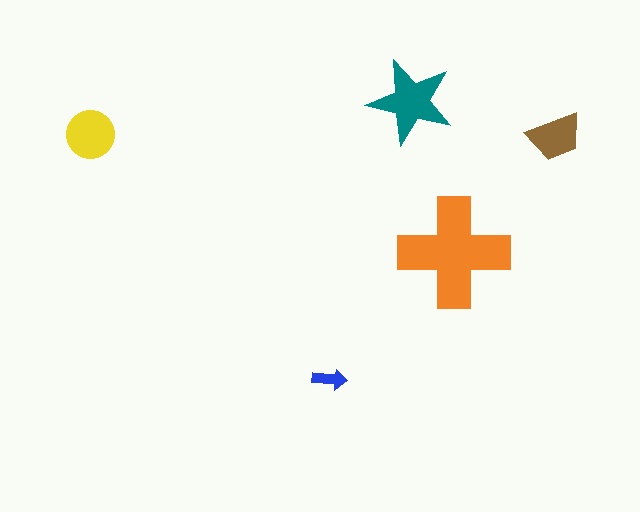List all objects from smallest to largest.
The blue arrow, the brown trapezoid, the yellow circle, the teal star, the orange cross.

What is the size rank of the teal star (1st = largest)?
2nd.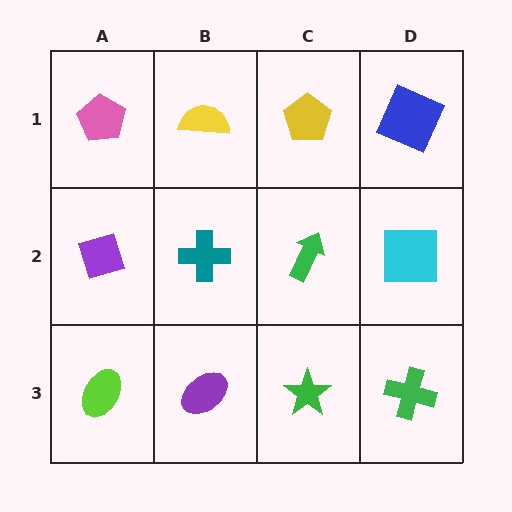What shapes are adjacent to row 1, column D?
A cyan square (row 2, column D), a yellow pentagon (row 1, column C).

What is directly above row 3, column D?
A cyan square.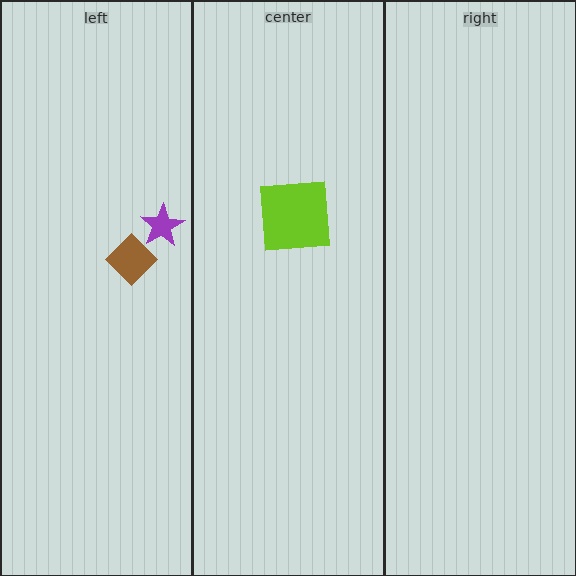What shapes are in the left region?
The purple star, the brown diamond.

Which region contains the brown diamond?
The left region.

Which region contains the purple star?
The left region.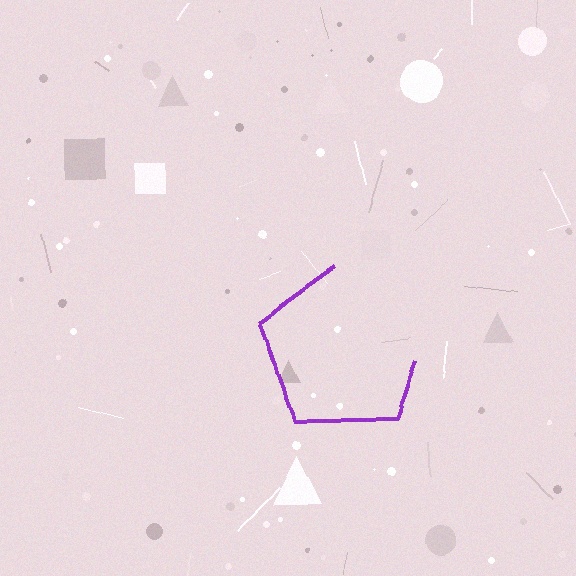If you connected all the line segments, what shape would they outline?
They would outline a pentagon.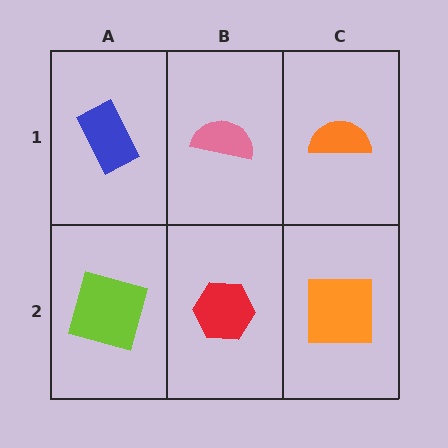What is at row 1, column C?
An orange semicircle.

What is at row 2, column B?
A red hexagon.